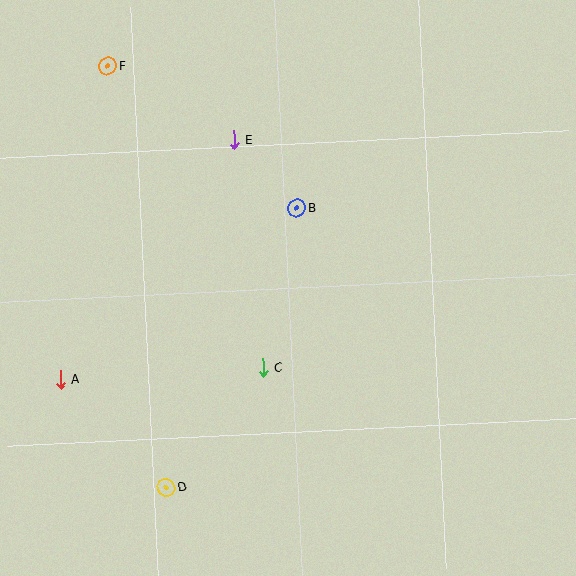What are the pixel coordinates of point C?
Point C is at (263, 368).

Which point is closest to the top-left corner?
Point F is closest to the top-left corner.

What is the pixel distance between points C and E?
The distance between C and E is 230 pixels.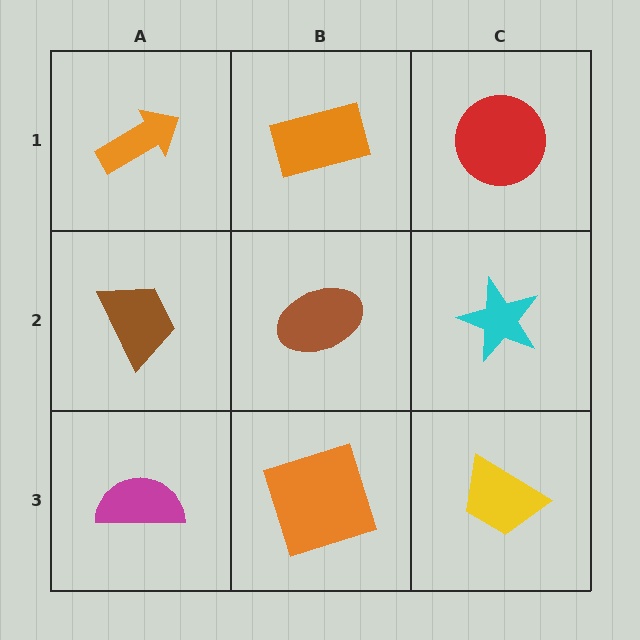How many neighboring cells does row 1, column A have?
2.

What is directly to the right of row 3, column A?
An orange square.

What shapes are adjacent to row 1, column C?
A cyan star (row 2, column C), an orange rectangle (row 1, column B).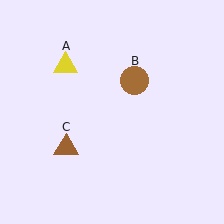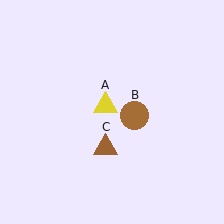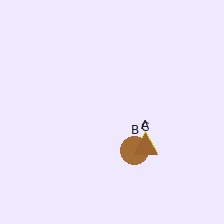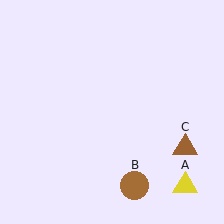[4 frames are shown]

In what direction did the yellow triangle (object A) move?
The yellow triangle (object A) moved down and to the right.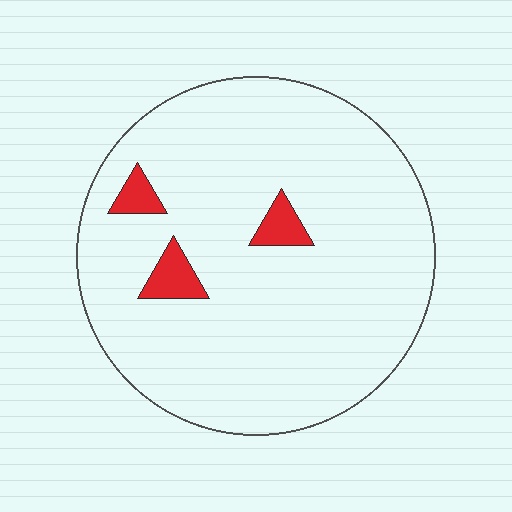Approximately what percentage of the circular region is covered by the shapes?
Approximately 5%.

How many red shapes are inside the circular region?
3.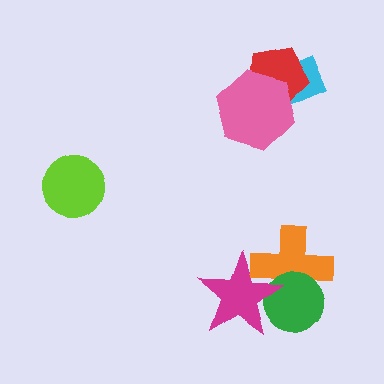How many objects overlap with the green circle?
2 objects overlap with the green circle.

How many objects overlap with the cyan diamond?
2 objects overlap with the cyan diamond.